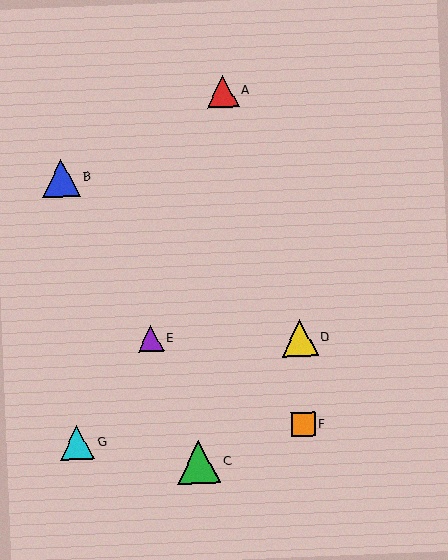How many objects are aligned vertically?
2 objects (D, F) are aligned vertically.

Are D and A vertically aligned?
No, D is at x≈300 and A is at x≈222.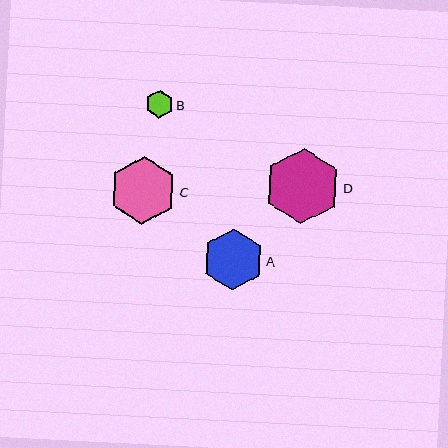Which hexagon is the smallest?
Hexagon B is the smallest with a size of approximately 28 pixels.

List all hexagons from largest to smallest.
From largest to smallest: D, C, A, B.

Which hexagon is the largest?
Hexagon D is the largest with a size of approximately 76 pixels.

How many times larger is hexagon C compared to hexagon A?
Hexagon C is approximately 1.1 times the size of hexagon A.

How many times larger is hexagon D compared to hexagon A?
Hexagon D is approximately 1.2 times the size of hexagon A.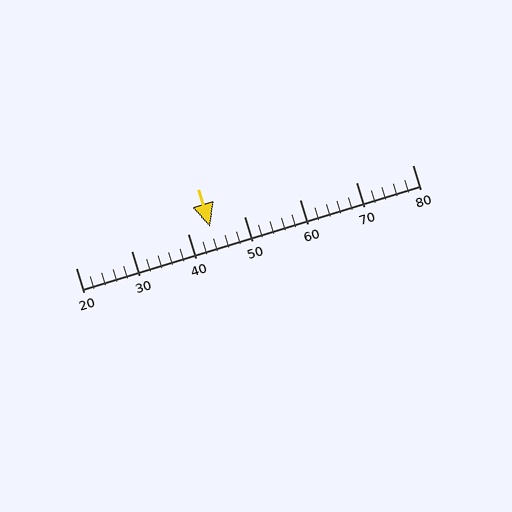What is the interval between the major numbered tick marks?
The major tick marks are spaced 10 units apart.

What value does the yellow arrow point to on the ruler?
The yellow arrow points to approximately 44.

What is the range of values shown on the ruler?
The ruler shows values from 20 to 80.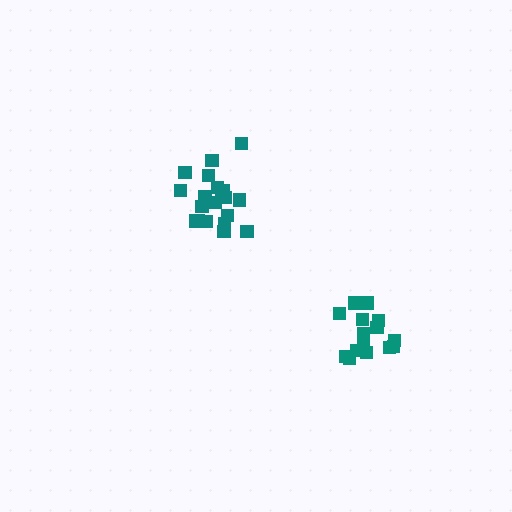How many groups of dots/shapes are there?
There are 2 groups.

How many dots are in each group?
Group 1: 15 dots, Group 2: 20 dots (35 total).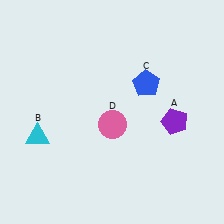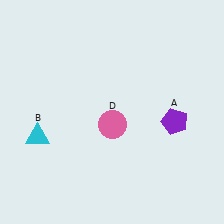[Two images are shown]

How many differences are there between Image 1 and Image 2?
There is 1 difference between the two images.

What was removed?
The blue pentagon (C) was removed in Image 2.